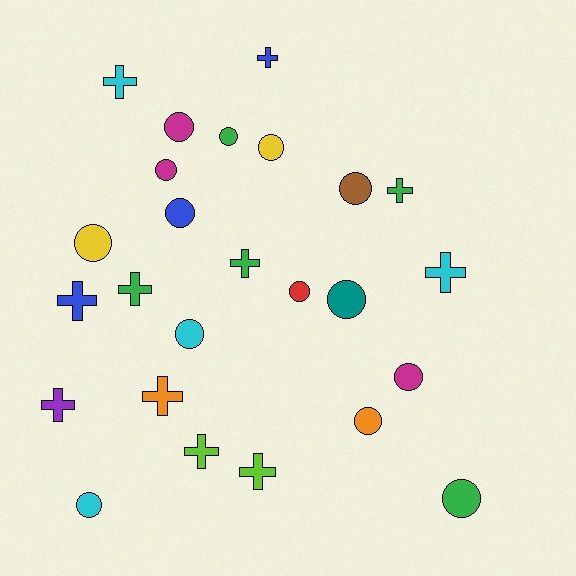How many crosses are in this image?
There are 11 crosses.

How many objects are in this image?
There are 25 objects.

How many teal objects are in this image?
There is 1 teal object.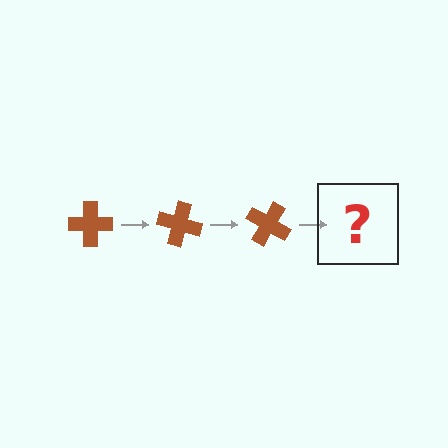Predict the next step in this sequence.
The next step is a brown cross rotated 45 degrees.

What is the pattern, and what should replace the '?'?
The pattern is that the cross rotates 15 degrees each step. The '?' should be a brown cross rotated 45 degrees.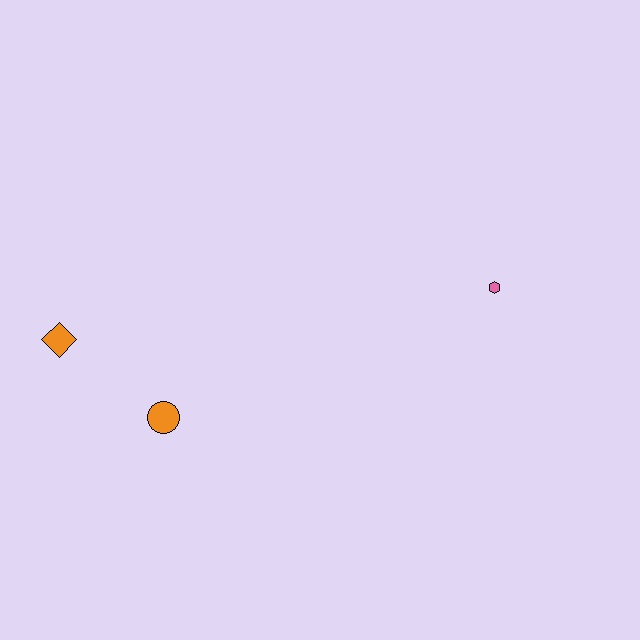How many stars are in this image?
There are no stars.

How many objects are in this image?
There are 3 objects.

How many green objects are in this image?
There are no green objects.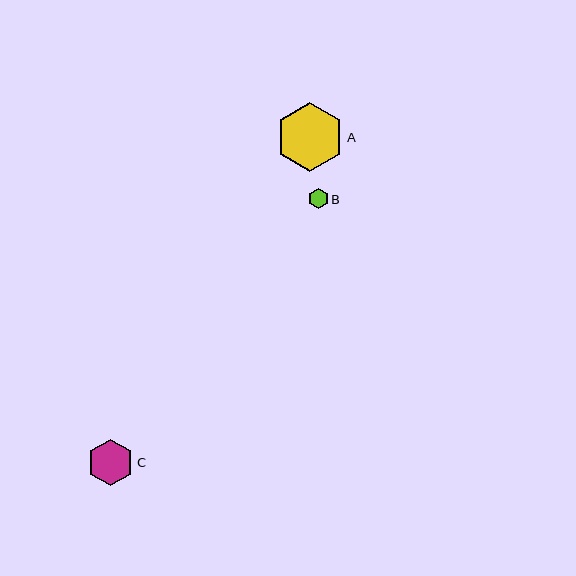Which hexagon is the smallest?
Hexagon B is the smallest with a size of approximately 20 pixels.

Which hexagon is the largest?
Hexagon A is the largest with a size of approximately 69 pixels.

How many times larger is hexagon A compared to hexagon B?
Hexagon A is approximately 3.4 times the size of hexagon B.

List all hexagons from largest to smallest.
From largest to smallest: A, C, B.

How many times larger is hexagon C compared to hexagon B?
Hexagon C is approximately 2.3 times the size of hexagon B.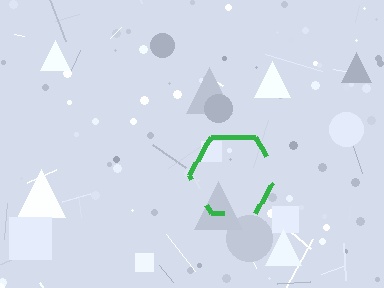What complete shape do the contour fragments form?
The contour fragments form a hexagon.